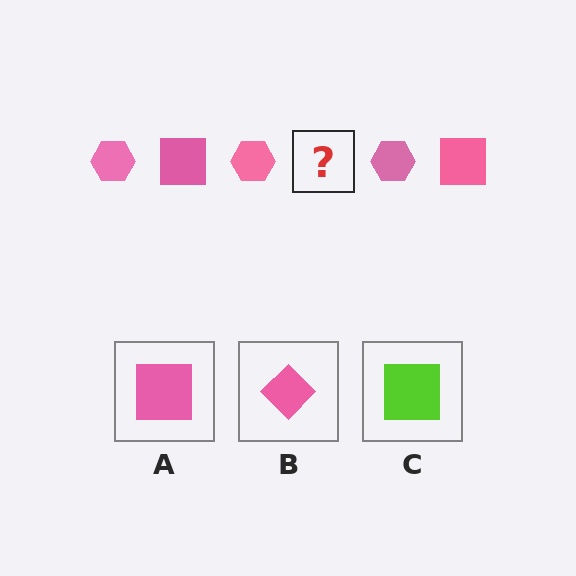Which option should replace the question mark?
Option A.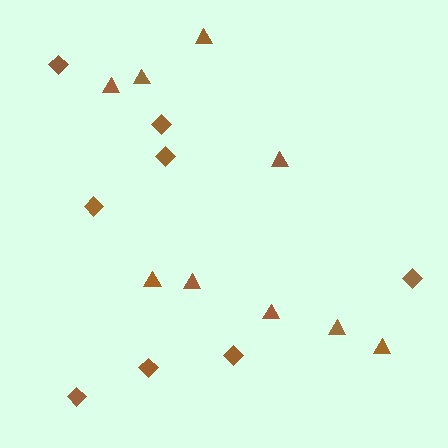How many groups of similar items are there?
There are 2 groups: one group of diamonds (8) and one group of triangles (9).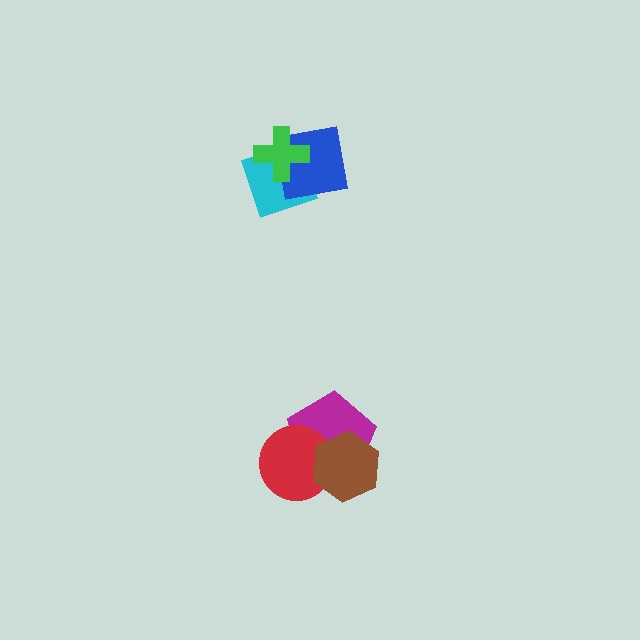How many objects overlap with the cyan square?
2 objects overlap with the cyan square.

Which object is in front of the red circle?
The brown hexagon is in front of the red circle.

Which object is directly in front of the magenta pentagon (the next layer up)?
The red circle is directly in front of the magenta pentagon.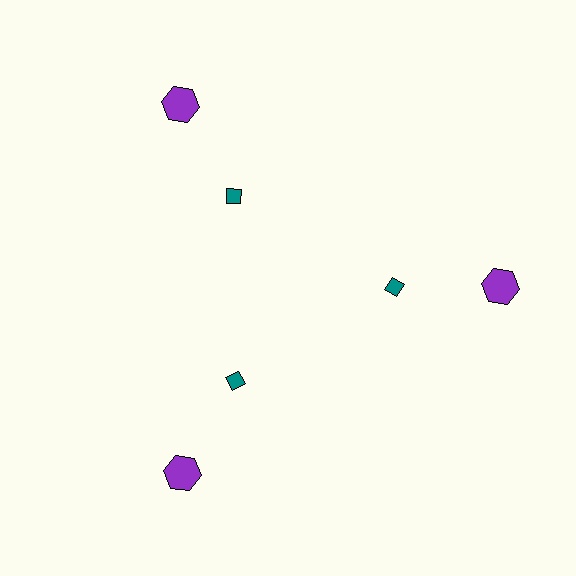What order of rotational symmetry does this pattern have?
This pattern has 3-fold rotational symmetry.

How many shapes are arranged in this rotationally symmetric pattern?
There are 6 shapes, arranged in 3 groups of 2.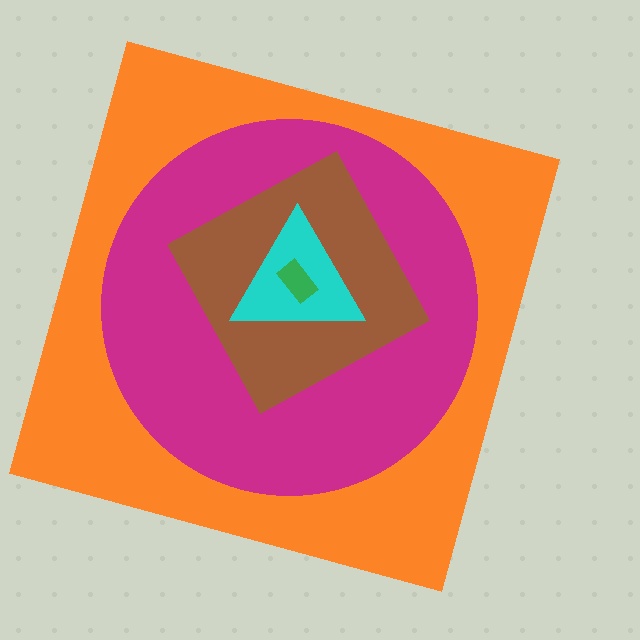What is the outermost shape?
The orange square.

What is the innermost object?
The green rectangle.